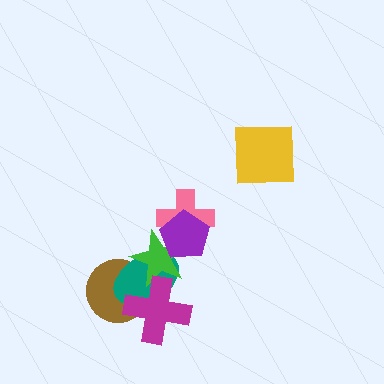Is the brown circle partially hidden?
Yes, it is partially covered by another shape.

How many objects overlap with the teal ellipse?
3 objects overlap with the teal ellipse.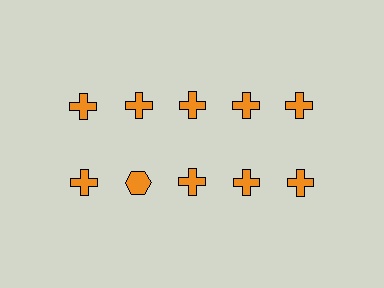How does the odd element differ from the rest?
It has a different shape: hexagon instead of cross.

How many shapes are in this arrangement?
There are 10 shapes arranged in a grid pattern.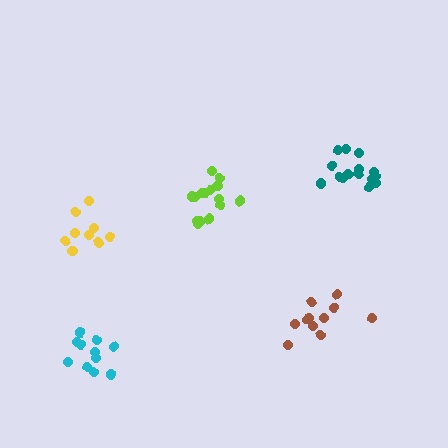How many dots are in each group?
Group 1: 11 dots, Group 2: 11 dots, Group 3: 15 dots, Group 4: 9 dots, Group 5: 15 dots (61 total).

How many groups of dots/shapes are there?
There are 5 groups.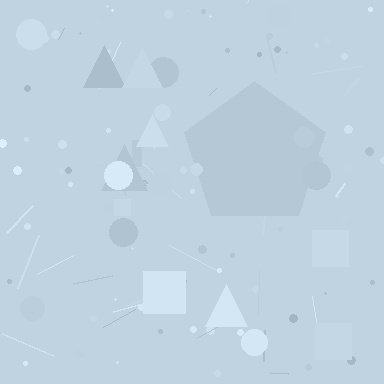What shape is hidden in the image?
A pentagon is hidden in the image.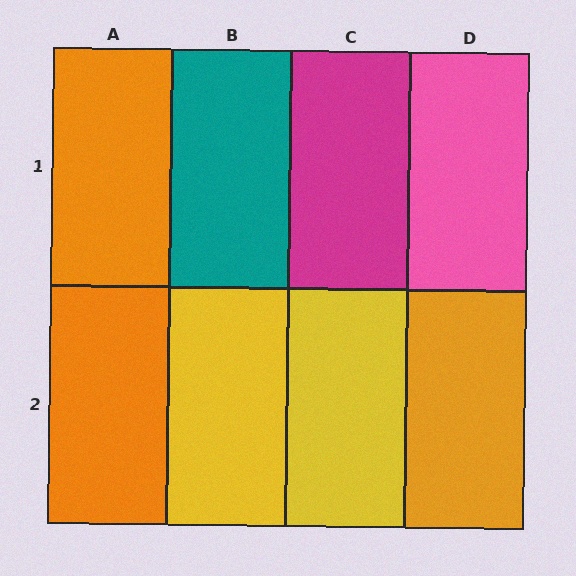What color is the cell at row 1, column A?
Orange.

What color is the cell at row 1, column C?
Magenta.